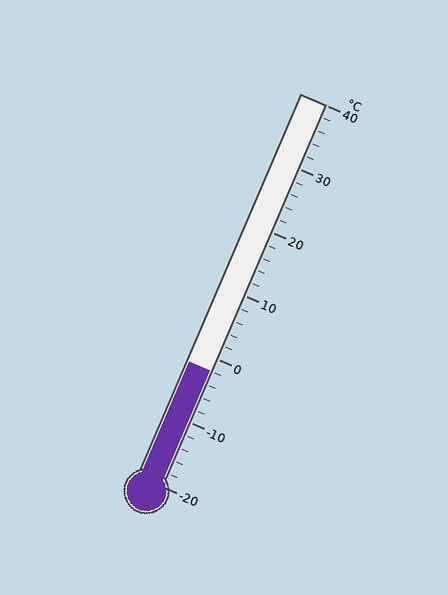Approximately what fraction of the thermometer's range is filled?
The thermometer is filled to approximately 30% of its range.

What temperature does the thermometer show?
The thermometer shows approximately -2°C.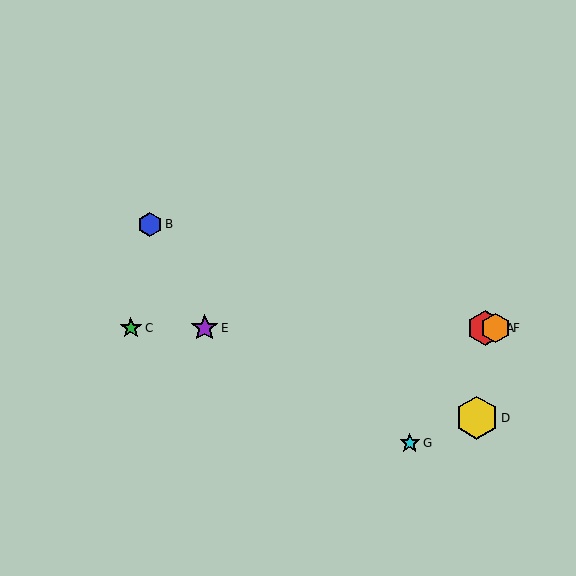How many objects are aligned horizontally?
4 objects (A, C, E, F) are aligned horizontally.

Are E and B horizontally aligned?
No, E is at y≈328 and B is at y≈224.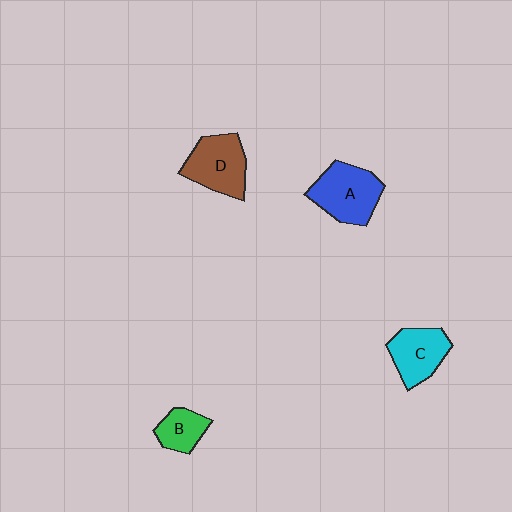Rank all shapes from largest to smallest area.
From largest to smallest: A (blue), D (brown), C (cyan), B (green).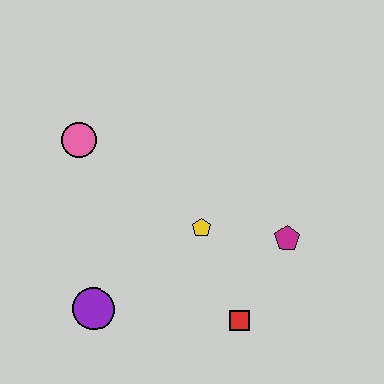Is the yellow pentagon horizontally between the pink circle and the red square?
Yes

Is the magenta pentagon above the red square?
Yes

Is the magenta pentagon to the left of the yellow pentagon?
No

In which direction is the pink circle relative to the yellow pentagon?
The pink circle is to the left of the yellow pentagon.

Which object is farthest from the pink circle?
The red square is farthest from the pink circle.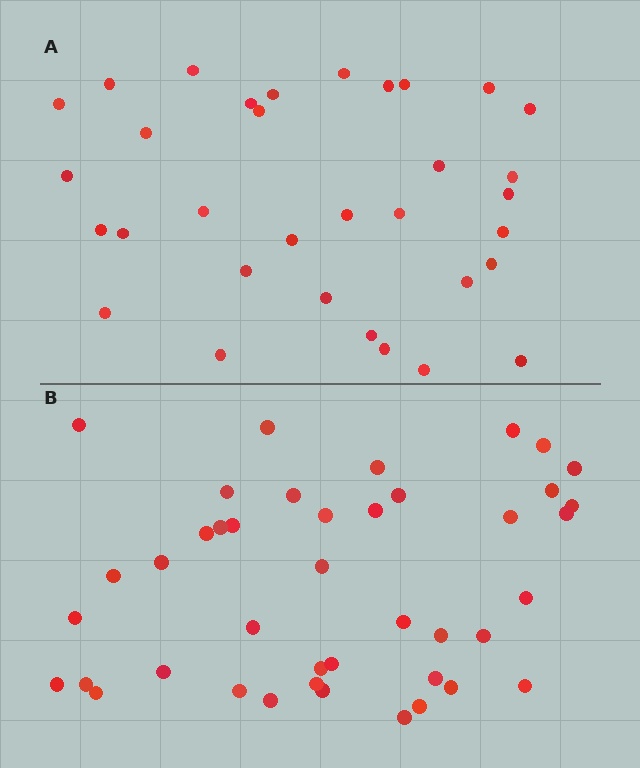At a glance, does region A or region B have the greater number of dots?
Region B (the bottom region) has more dots.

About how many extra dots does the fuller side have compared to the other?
Region B has roughly 8 or so more dots than region A.